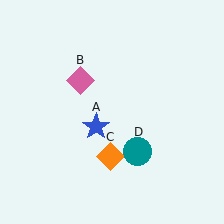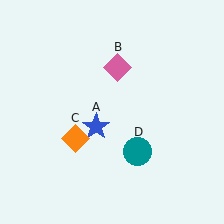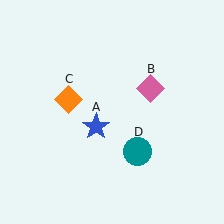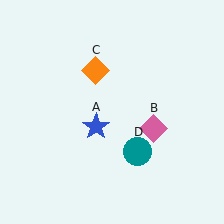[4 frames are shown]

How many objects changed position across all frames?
2 objects changed position: pink diamond (object B), orange diamond (object C).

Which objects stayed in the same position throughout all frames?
Blue star (object A) and teal circle (object D) remained stationary.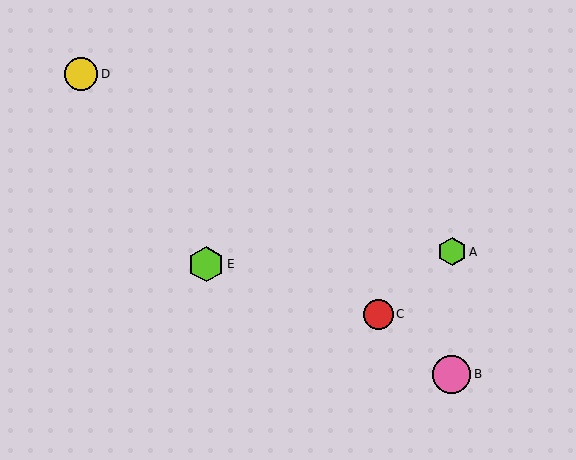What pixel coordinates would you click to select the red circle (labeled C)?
Click at (378, 314) to select the red circle C.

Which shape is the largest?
The pink circle (labeled B) is the largest.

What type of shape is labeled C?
Shape C is a red circle.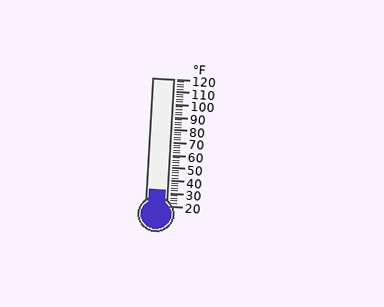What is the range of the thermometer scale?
The thermometer scale ranges from 20°F to 120°F.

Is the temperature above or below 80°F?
The temperature is below 80°F.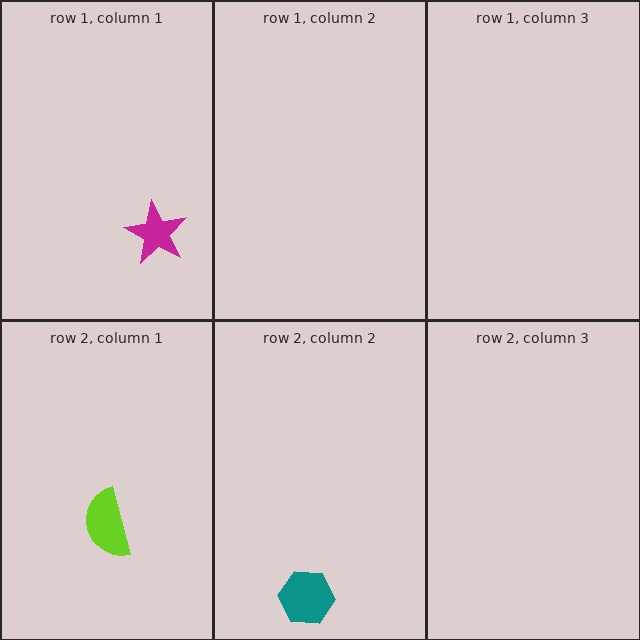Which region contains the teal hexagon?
The row 2, column 2 region.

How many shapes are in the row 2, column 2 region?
1.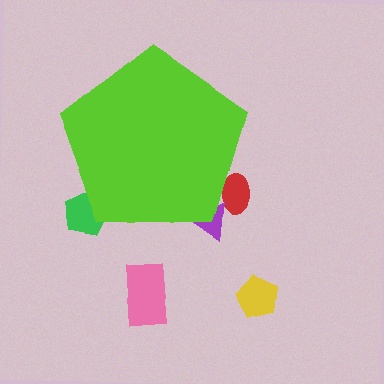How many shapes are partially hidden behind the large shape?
3 shapes are partially hidden.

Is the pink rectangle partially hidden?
No, the pink rectangle is fully visible.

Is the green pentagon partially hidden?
Yes, the green pentagon is partially hidden behind the lime pentagon.